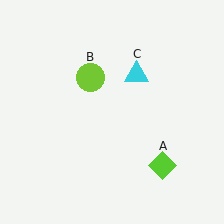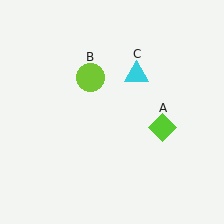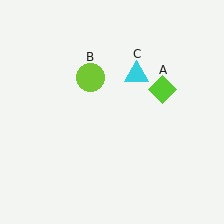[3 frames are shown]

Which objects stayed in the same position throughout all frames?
Lime circle (object B) and cyan triangle (object C) remained stationary.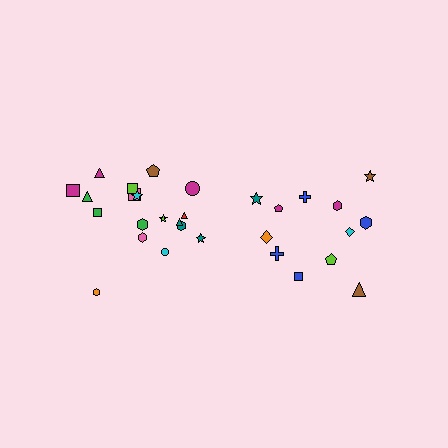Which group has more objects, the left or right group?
The left group.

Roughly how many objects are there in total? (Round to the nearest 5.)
Roughly 30 objects in total.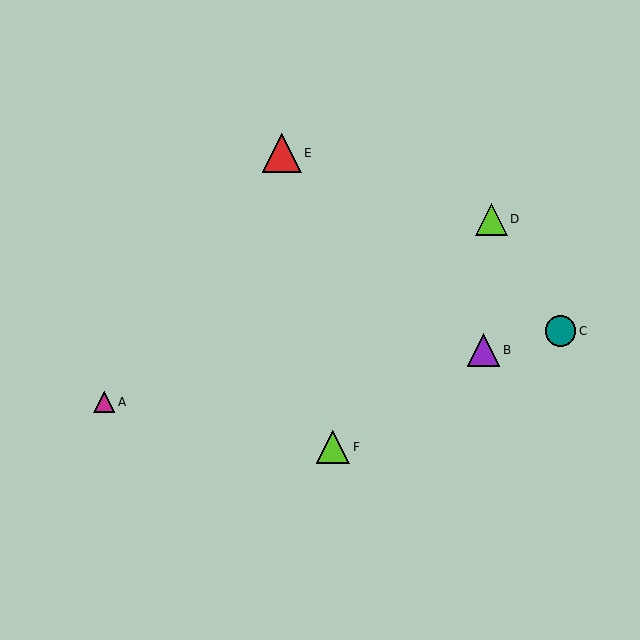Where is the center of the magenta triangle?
The center of the magenta triangle is at (104, 402).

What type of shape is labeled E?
Shape E is a red triangle.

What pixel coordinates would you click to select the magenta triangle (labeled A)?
Click at (104, 402) to select the magenta triangle A.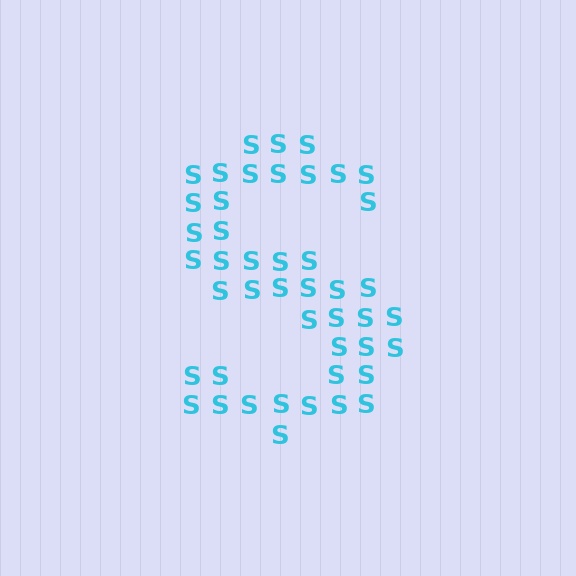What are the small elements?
The small elements are letter S's.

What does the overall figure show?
The overall figure shows the letter S.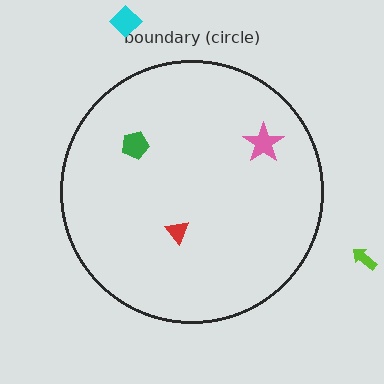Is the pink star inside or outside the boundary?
Inside.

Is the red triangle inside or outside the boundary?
Inside.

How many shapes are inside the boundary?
3 inside, 2 outside.